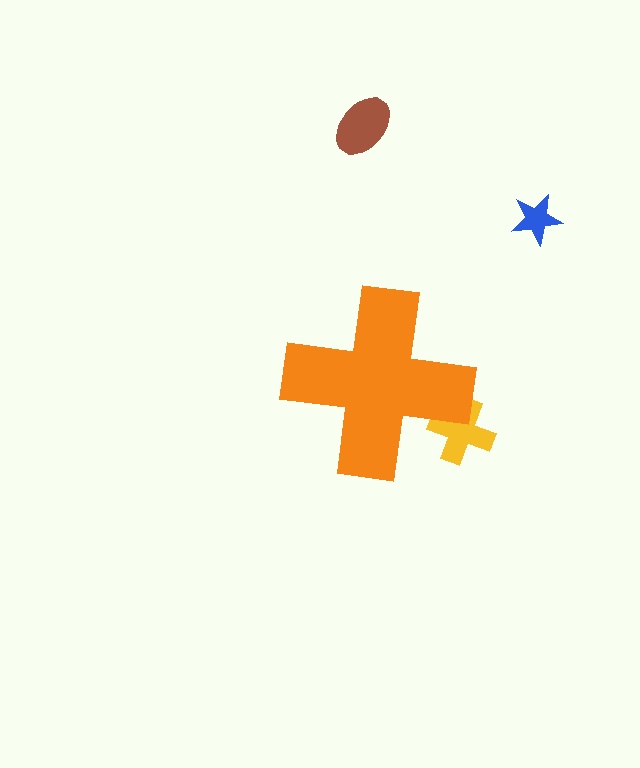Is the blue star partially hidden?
No, the blue star is fully visible.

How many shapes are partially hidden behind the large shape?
1 shape is partially hidden.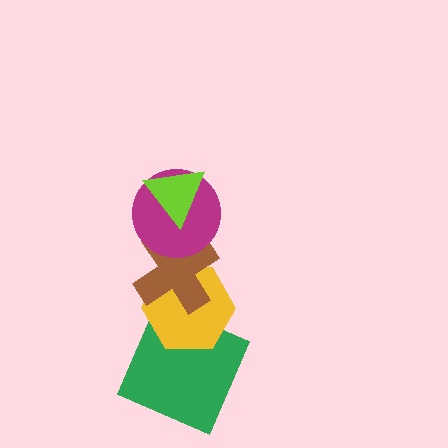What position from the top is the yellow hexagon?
The yellow hexagon is 4th from the top.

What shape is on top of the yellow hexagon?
The brown cross is on top of the yellow hexagon.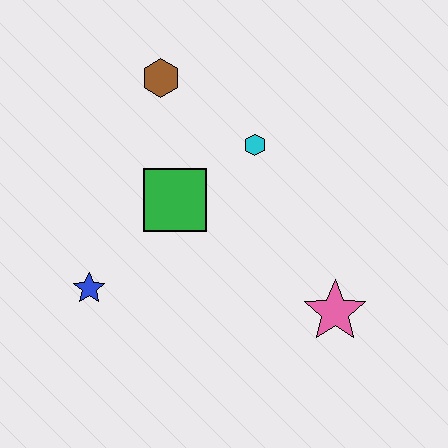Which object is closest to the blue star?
The green square is closest to the blue star.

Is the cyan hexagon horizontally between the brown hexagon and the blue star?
No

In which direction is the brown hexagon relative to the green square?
The brown hexagon is above the green square.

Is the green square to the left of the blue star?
No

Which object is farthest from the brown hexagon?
The pink star is farthest from the brown hexagon.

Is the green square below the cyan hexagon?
Yes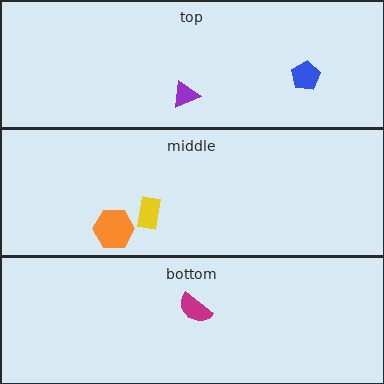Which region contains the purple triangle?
The top region.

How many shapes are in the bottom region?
1.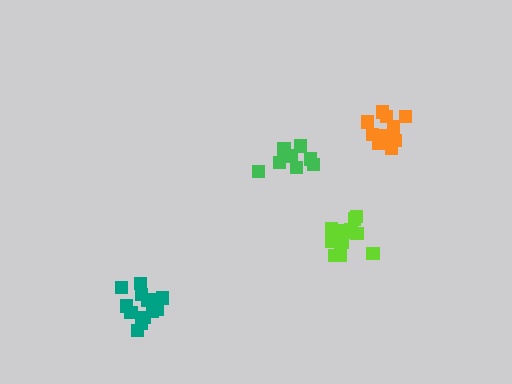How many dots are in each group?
Group 1: 8 dots, Group 2: 14 dots, Group 3: 14 dots, Group 4: 13 dots (49 total).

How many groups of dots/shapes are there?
There are 4 groups.